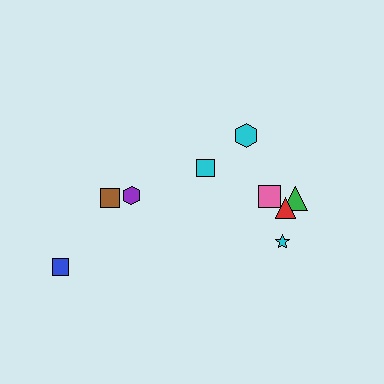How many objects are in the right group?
There are 6 objects.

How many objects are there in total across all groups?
There are 9 objects.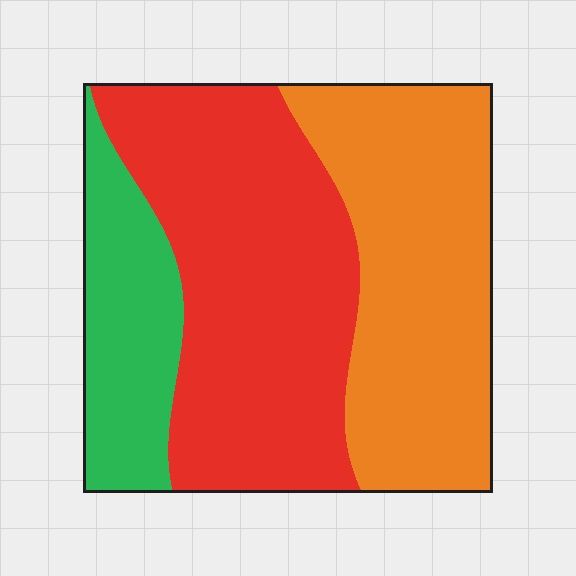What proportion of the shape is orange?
Orange takes up between a quarter and a half of the shape.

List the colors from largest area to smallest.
From largest to smallest: red, orange, green.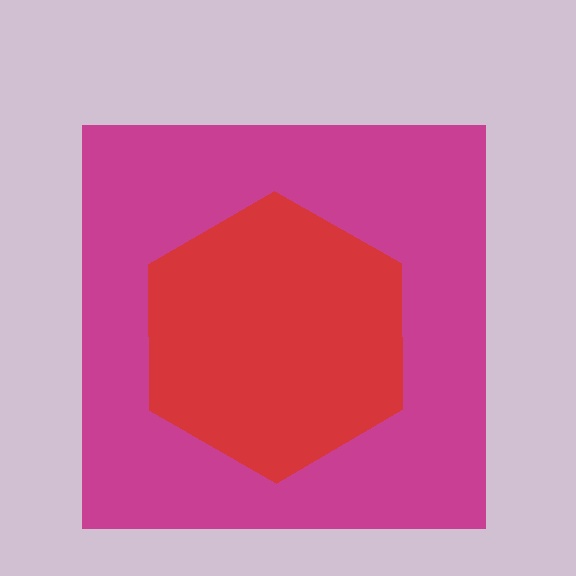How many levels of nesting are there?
2.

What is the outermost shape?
The magenta square.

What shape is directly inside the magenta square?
The red hexagon.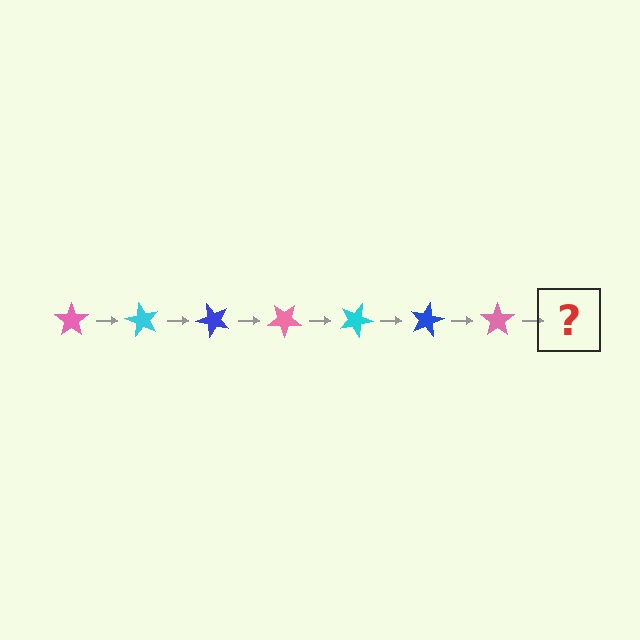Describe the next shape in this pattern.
It should be a cyan star, rotated 420 degrees from the start.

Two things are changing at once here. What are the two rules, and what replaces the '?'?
The two rules are that it rotates 60 degrees each step and the color cycles through pink, cyan, and blue. The '?' should be a cyan star, rotated 420 degrees from the start.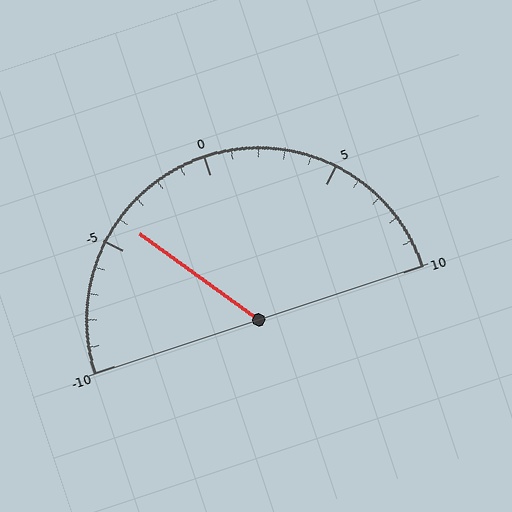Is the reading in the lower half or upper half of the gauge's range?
The reading is in the lower half of the range (-10 to 10).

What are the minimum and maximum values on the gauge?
The gauge ranges from -10 to 10.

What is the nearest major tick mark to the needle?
The nearest major tick mark is -5.